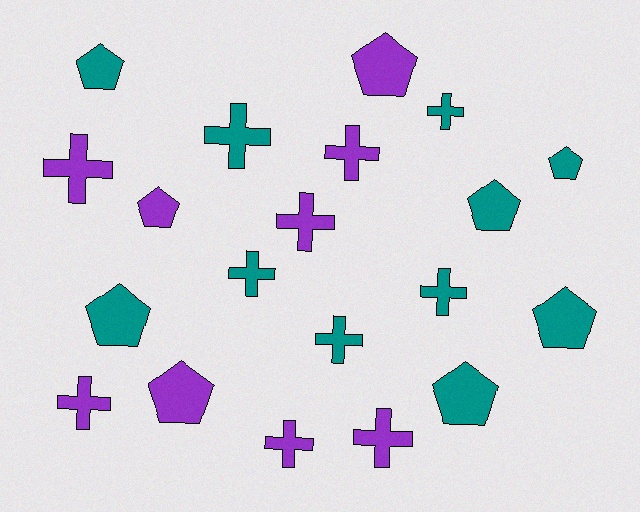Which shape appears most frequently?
Cross, with 11 objects.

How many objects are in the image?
There are 20 objects.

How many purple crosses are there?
There are 6 purple crosses.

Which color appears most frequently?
Teal, with 11 objects.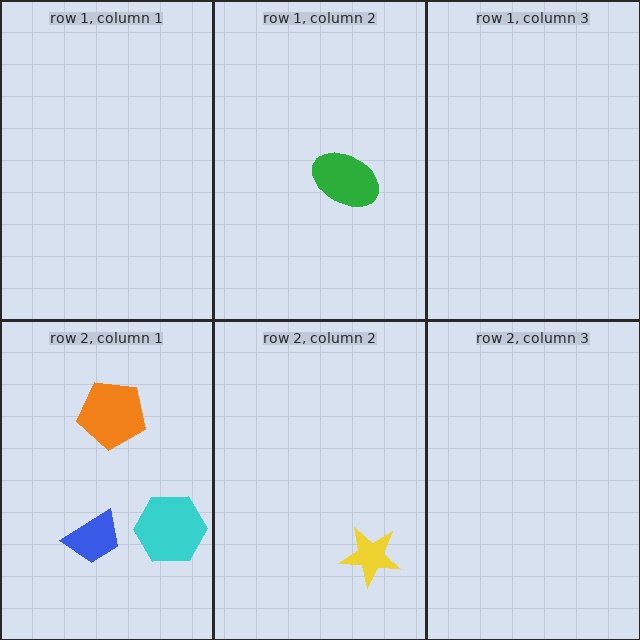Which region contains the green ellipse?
The row 1, column 2 region.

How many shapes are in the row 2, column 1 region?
3.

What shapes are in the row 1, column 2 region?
The green ellipse.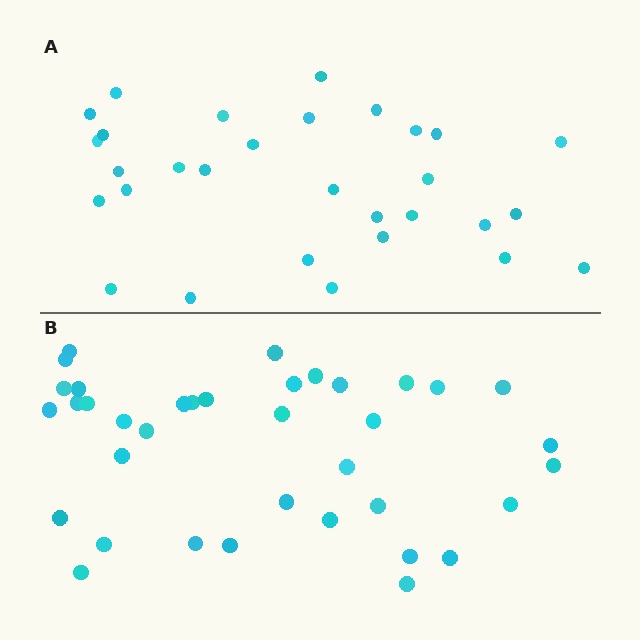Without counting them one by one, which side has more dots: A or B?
Region B (the bottom region) has more dots.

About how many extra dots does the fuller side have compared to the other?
Region B has roughly 8 or so more dots than region A.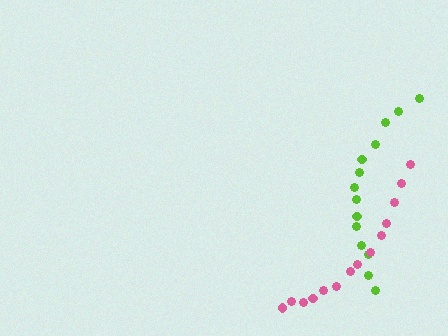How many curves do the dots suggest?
There are 2 distinct paths.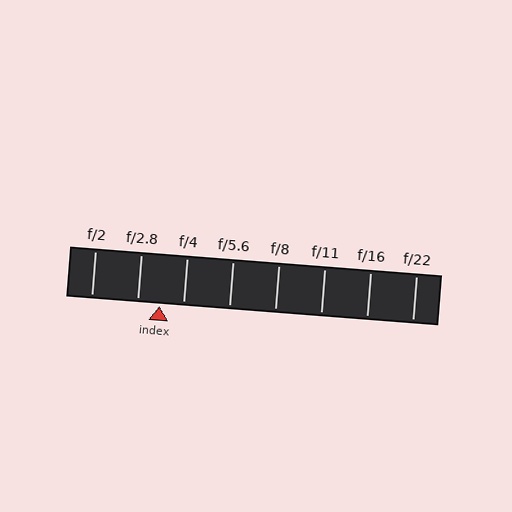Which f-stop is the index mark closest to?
The index mark is closest to f/2.8.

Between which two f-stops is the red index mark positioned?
The index mark is between f/2.8 and f/4.